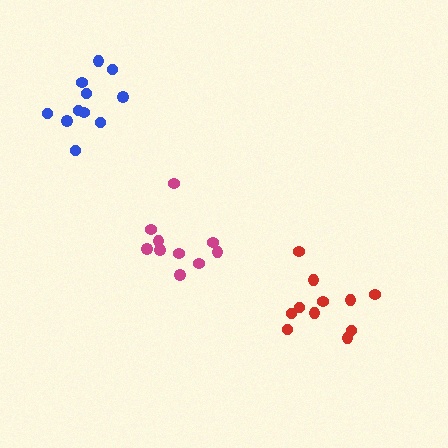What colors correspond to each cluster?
The clusters are colored: blue, red, magenta.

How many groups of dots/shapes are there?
There are 3 groups.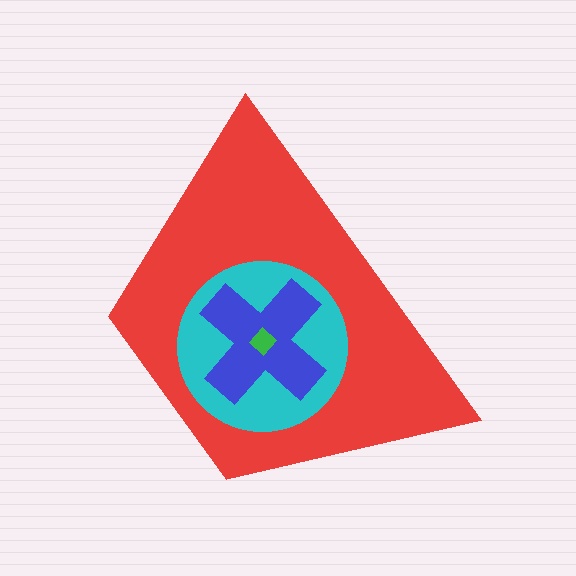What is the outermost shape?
The red trapezoid.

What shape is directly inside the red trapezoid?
The cyan circle.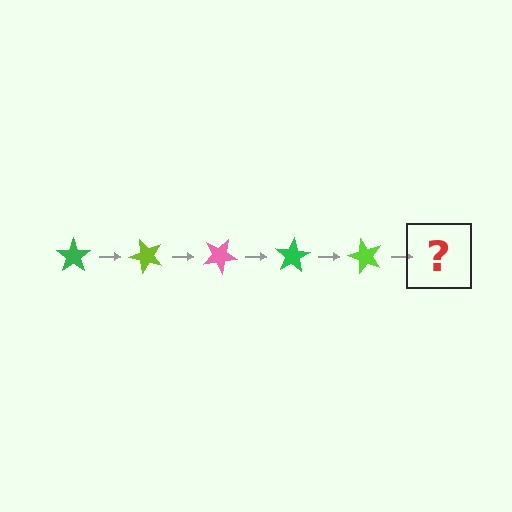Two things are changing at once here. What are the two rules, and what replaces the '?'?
The two rules are that it rotates 50 degrees each step and the color cycles through green, lime, and pink. The '?' should be a pink star, rotated 250 degrees from the start.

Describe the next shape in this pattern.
It should be a pink star, rotated 250 degrees from the start.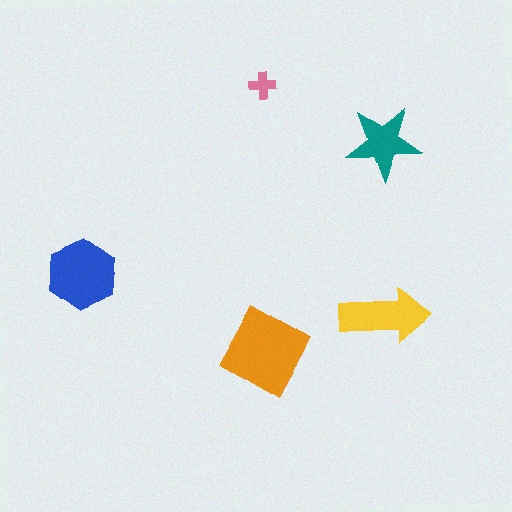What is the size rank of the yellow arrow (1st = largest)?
3rd.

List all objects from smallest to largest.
The pink cross, the teal star, the yellow arrow, the blue hexagon, the orange square.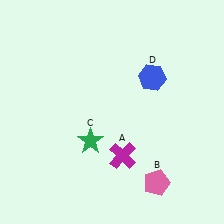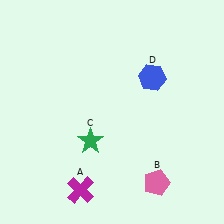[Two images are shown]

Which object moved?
The magenta cross (A) moved left.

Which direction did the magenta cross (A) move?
The magenta cross (A) moved left.